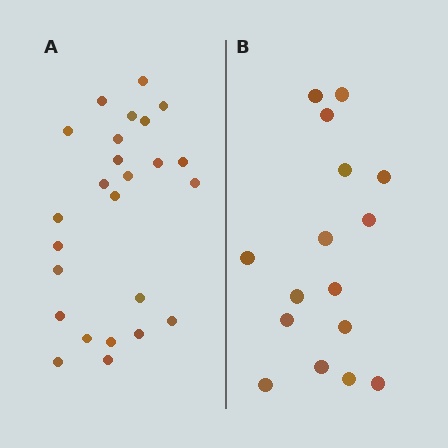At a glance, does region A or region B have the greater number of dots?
Region A (the left region) has more dots.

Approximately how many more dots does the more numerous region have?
Region A has roughly 8 or so more dots than region B.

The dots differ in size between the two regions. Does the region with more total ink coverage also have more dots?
No. Region B has more total ink coverage because its dots are larger, but region A actually contains more individual dots. Total area can be misleading — the number of items is what matters here.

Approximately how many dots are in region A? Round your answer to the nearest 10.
About 20 dots. (The exact count is 25, which rounds to 20.)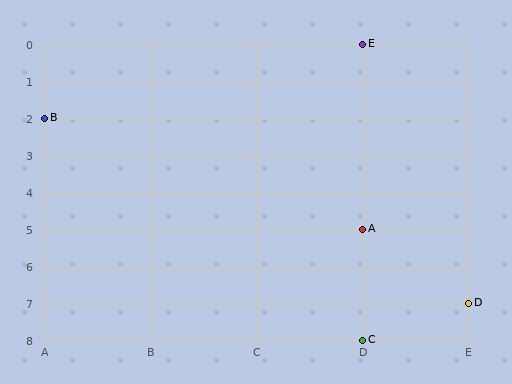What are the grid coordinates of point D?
Point D is at grid coordinates (E, 7).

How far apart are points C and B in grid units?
Points C and B are 3 columns and 6 rows apart (about 6.7 grid units diagonally).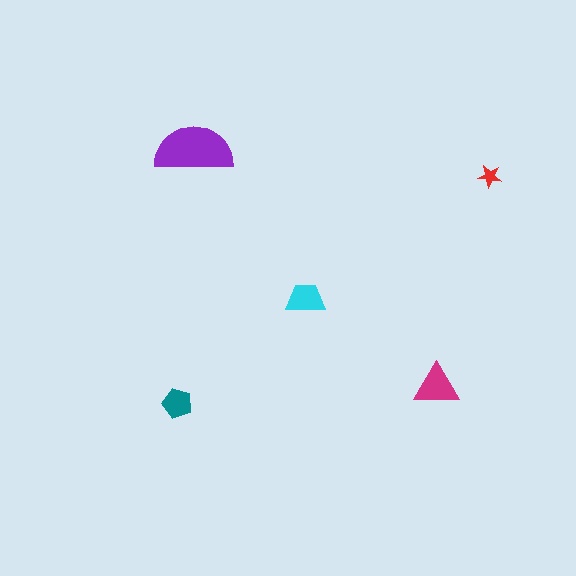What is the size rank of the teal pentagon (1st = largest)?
4th.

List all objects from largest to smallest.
The purple semicircle, the magenta triangle, the cyan trapezoid, the teal pentagon, the red star.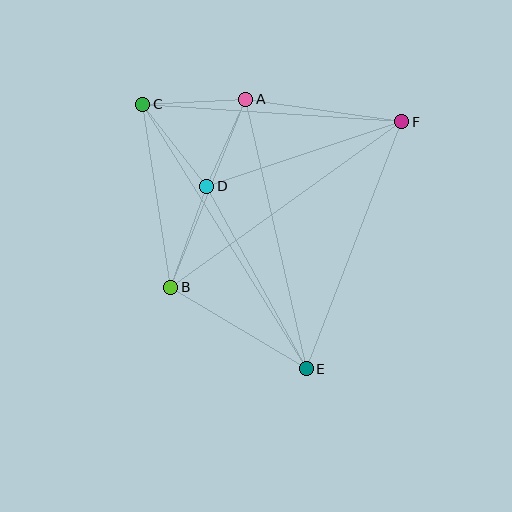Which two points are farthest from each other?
Points C and E are farthest from each other.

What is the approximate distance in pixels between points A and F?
The distance between A and F is approximately 157 pixels.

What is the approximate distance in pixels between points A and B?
The distance between A and B is approximately 203 pixels.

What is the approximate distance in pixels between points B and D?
The distance between B and D is approximately 107 pixels.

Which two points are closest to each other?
Points A and D are closest to each other.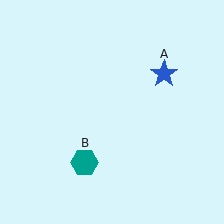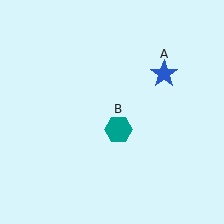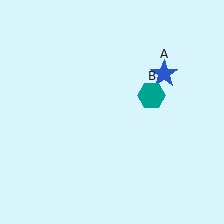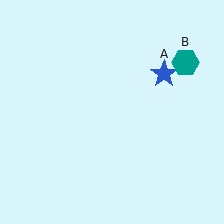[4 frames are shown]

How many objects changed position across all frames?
1 object changed position: teal hexagon (object B).